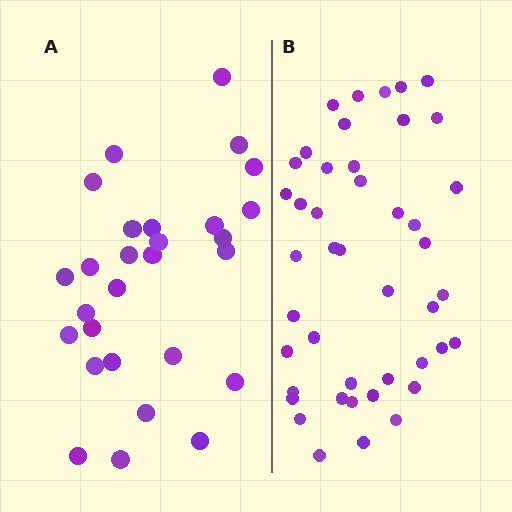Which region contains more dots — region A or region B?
Region B (the right region) has more dots.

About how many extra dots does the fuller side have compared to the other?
Region B has approximately 15 more dots than region A.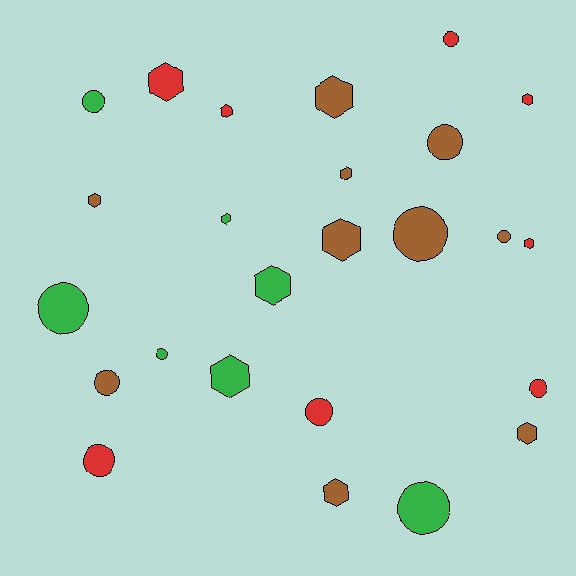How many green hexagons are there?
There are 3 green hexagons.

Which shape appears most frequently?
Hexagon, with 13 objects.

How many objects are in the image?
There are 25 objects.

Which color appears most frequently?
Brown, with 10 objects.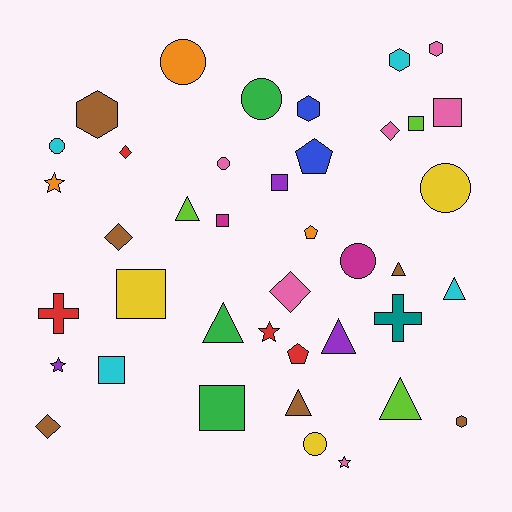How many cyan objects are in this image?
There are 4 cyan objects.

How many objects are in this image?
There are 40 objects.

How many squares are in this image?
There are 7 squares.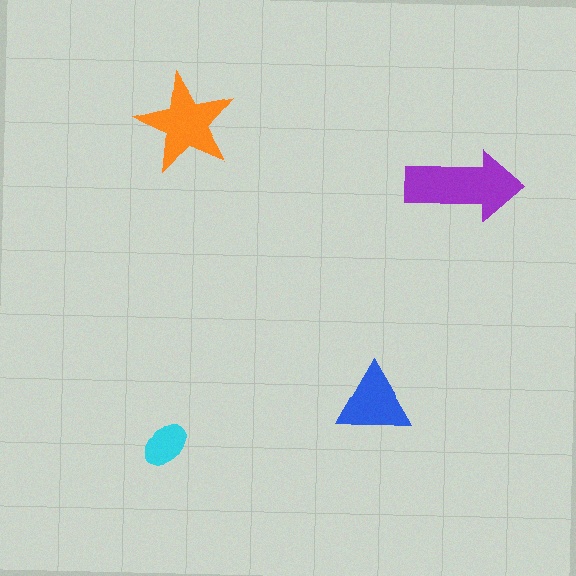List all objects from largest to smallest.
The purple arrow, the orange star, the blue triangle, the cyan ellipse.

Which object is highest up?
The orange star is topmost.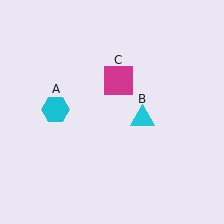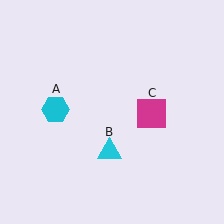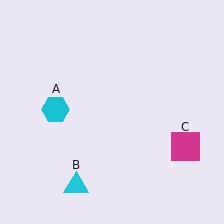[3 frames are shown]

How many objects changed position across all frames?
2 objects changed position: cyan triangle (object B), magenta square (object C).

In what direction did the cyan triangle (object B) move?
The cyan triangle (object B) moved down and to the left.